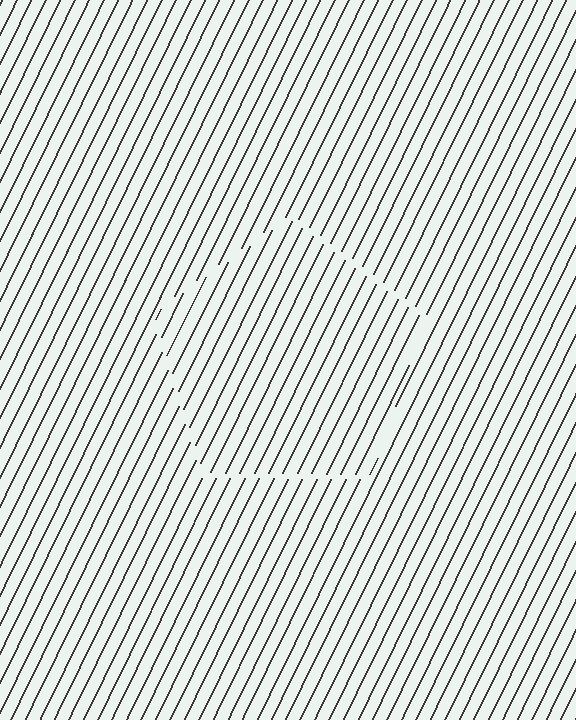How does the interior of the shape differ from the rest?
The interior of the shape contains the same grating, shifted by half a period — the contour is defined by the phase discontinuity where line-ends from the inner and outer gratings abut.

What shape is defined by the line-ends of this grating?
An illusory pentagon. The interior of the shape contains the same grating, shifted by half a period — the contour is defined by the phase discontinuity where line-ends from the inner and outer gratings abut.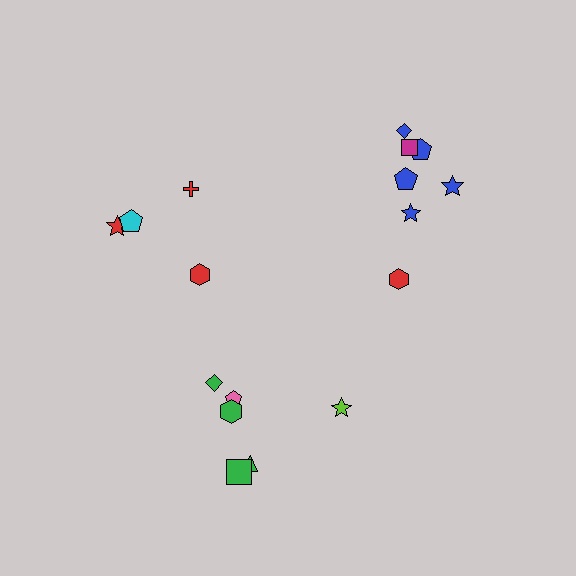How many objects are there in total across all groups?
There are 17 objects.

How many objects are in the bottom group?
There are 6 objects.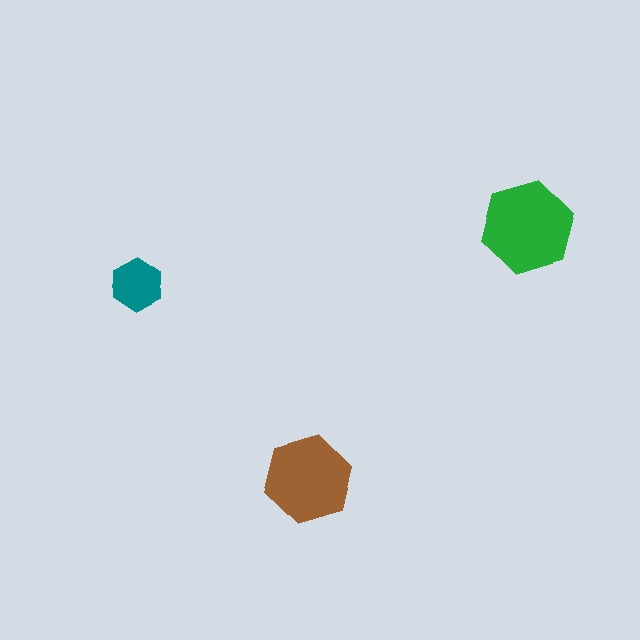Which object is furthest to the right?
The green hexagon is rightmost.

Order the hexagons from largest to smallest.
the green one, the brown one, the teal one.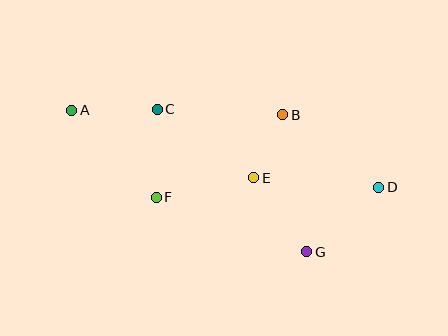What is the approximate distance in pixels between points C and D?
The distance between C and D is approximately 235 pixels.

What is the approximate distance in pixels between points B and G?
The distance between B and G is approximately 139 pixels.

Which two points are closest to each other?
Points B and E are closest to each other.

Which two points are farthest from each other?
Points A and D are farthest from each other.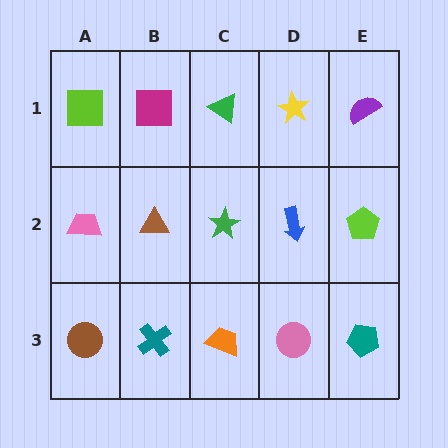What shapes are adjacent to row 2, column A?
A lime square (row 1, column A), a brown circle (row 3, column A), a brown triangle (row 2, column B).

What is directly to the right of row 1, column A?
A magenta square.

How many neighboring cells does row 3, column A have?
2.